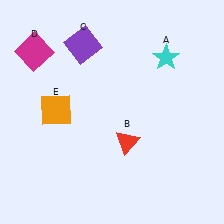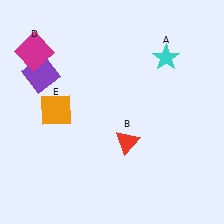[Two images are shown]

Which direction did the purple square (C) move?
The purple square (C) moved left.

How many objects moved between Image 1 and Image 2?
1 object moved between the two images.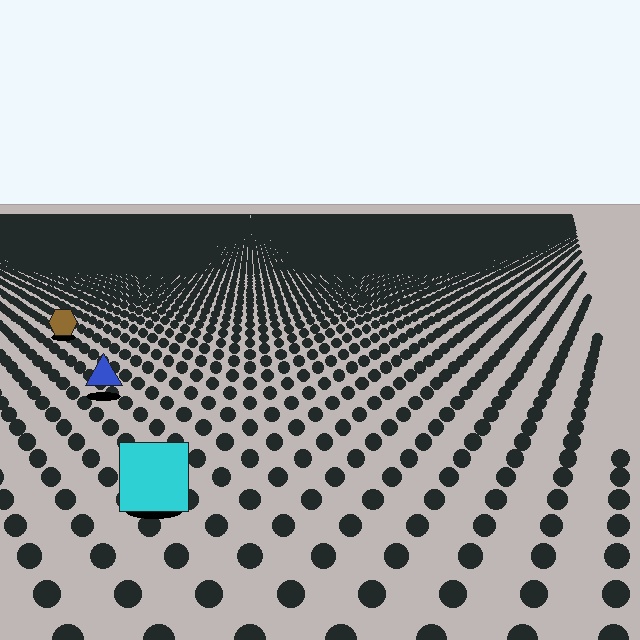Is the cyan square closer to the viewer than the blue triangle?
Yes. The cyan square is closer — you can tell from the texture gradient: the ground texture is coarser near it.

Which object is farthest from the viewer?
The brown hexagon is farthest from the viewer. It appears smaller and the ground texture around it is denser.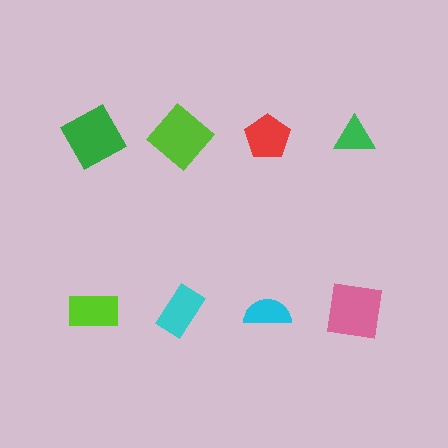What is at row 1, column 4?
A green triangle.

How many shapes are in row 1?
4 shapes.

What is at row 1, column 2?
A lime diamond.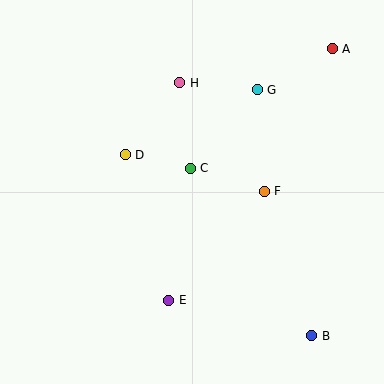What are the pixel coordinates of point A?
Point A is at (332, 49).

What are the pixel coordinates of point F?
Point F is at (264, 191).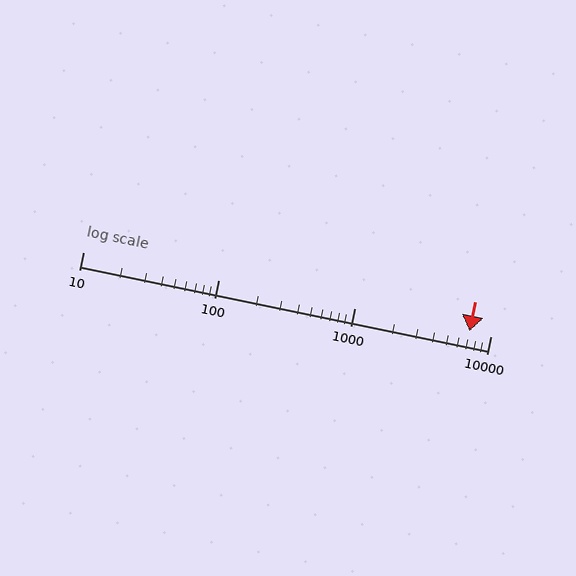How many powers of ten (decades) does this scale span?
The scale spans 3 decades, from 10 to 10000.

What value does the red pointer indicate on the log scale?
The pointer indicates approximately 7000.